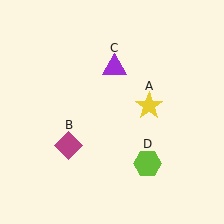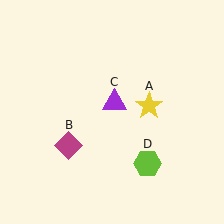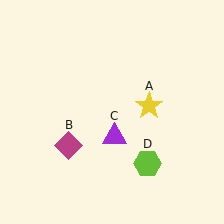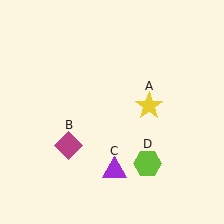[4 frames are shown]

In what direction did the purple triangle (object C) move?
The purple triangle (object C) moved down.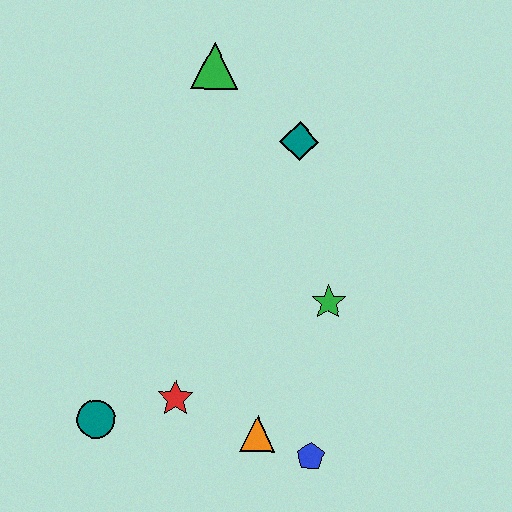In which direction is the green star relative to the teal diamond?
The green star is below the teal diamond.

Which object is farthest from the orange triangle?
The green triangle is farthest from the orange triangle.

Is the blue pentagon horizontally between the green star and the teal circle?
Yes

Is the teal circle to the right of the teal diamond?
No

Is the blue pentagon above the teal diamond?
No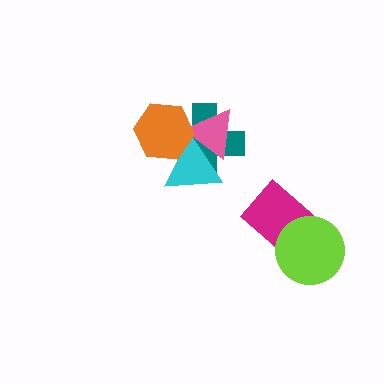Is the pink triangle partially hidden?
Yes, it is partially covered by another shape.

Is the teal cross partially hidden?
Yes, it is partially covered by another shape.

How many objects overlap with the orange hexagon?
3 objects overlap with the orange hexagon.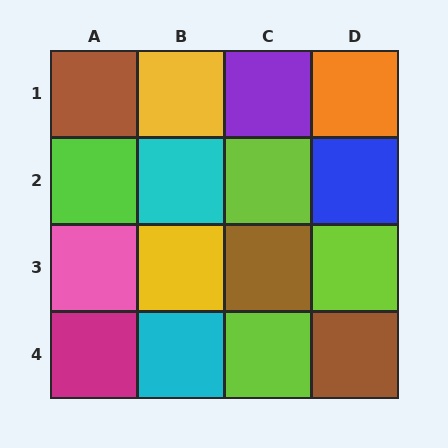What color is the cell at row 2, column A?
Lime.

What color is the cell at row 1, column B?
Yellow.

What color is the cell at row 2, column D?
Blue.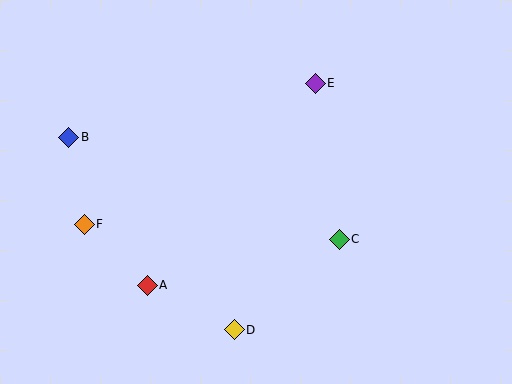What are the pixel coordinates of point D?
Point D is at (234, 330).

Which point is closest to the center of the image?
Point C at (339, 239) is closest to the center.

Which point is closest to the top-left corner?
Point B is closest to the top-left corner.